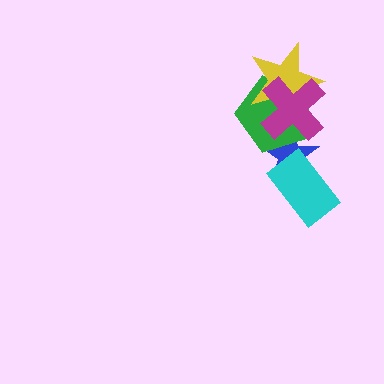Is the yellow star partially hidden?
Yes, it is partially covered by another shape.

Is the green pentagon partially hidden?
Yes, it is partially covered by another shape.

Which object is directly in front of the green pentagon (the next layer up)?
The yellow star is directly in front of the green pentagon.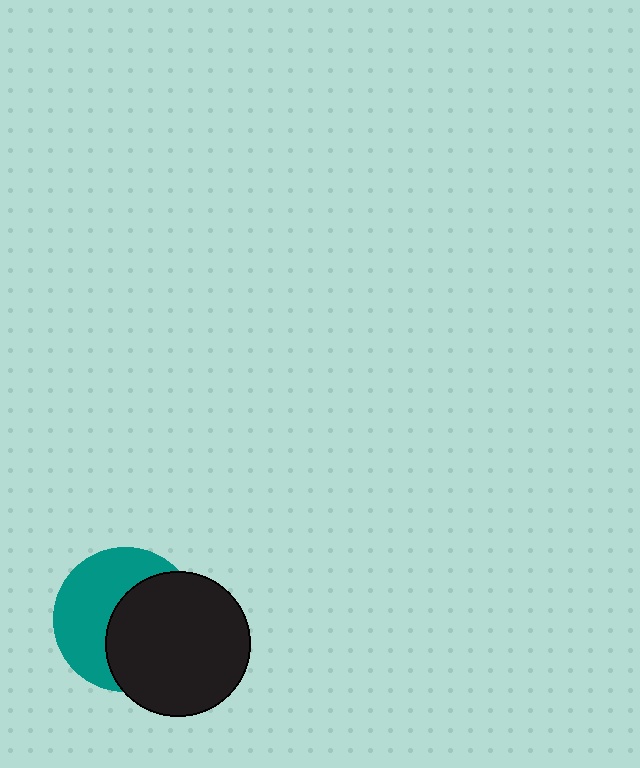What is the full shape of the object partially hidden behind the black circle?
The partially hidden object is a teal circle.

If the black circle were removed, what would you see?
You would see the complete teal circle.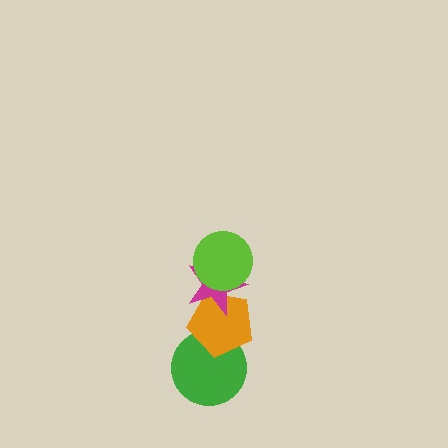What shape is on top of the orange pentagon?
The magenta star is on top of the orange pentagon.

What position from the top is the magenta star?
The magenta star is 2nd from the top.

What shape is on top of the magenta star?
The lime circle is on top of the magenta star.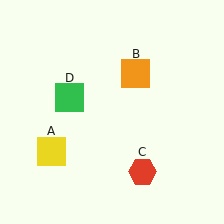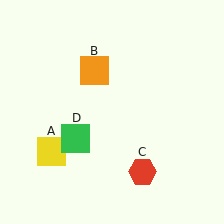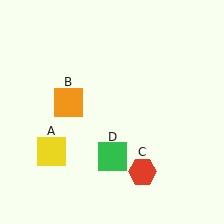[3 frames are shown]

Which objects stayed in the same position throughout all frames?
Yellow square (object A) and red hexagon (object C) remained stationary.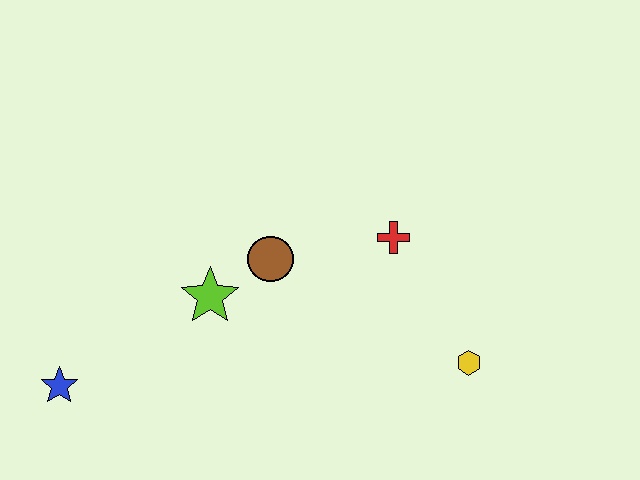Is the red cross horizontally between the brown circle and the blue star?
No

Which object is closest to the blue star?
The lime star is closest to the blue star.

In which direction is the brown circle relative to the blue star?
The brown circle is to the right of the blue star.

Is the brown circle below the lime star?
No